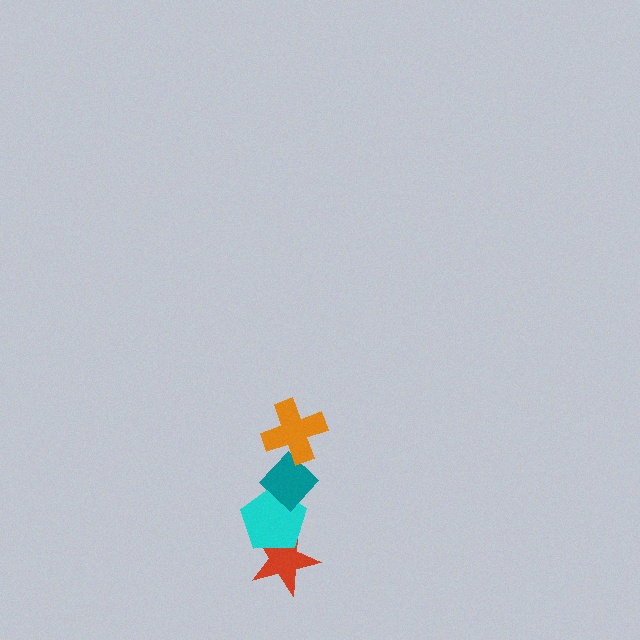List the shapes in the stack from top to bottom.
From top to bottom: the orange cross, the teal diamond, the cyan pentagon, the red star.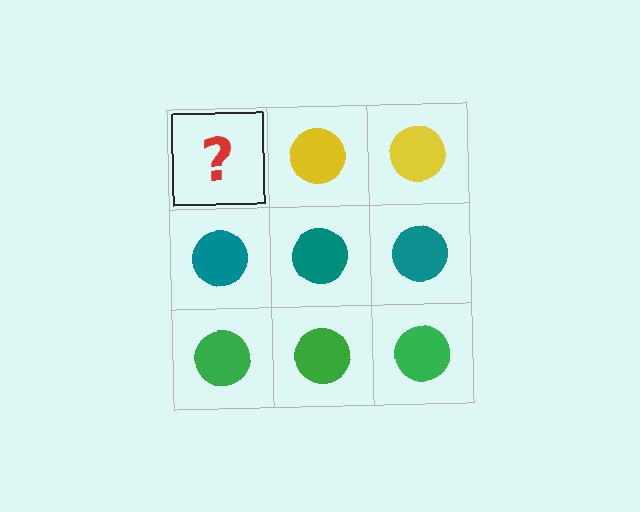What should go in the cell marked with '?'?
The missing cell should contain a yellow circle.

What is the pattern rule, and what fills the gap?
The rule is that each row has a consistent color. The gap should be filled with a yellow circle.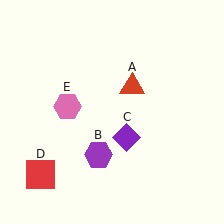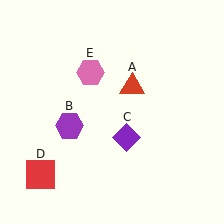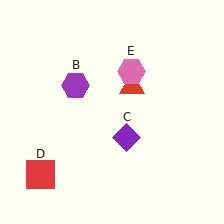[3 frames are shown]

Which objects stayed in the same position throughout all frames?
Red triangle (object A) and purple diamond (object C) and red square (object D) remained stationary.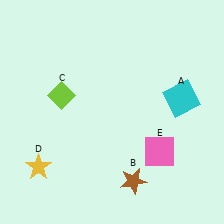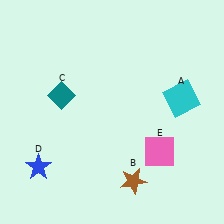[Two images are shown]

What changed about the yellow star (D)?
In Image 1, D is yellow. In Image 2, it changed to blue.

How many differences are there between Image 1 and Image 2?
There are 2 differences between the two images.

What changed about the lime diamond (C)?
In Image 1, C is lime. In Image 2, it changed to teal.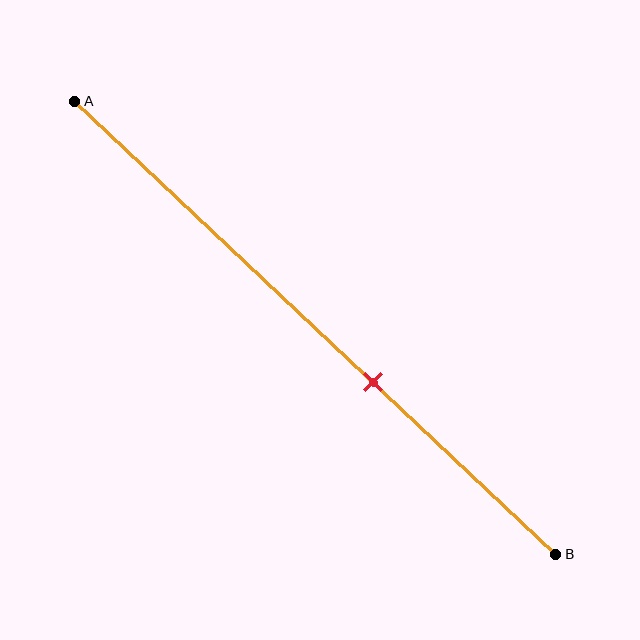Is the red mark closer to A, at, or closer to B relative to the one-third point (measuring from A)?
The red mark is closer to point B than the one-third point of segment AB.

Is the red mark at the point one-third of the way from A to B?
No, the mark is at about 60% from A, not at the 33% one-third point.